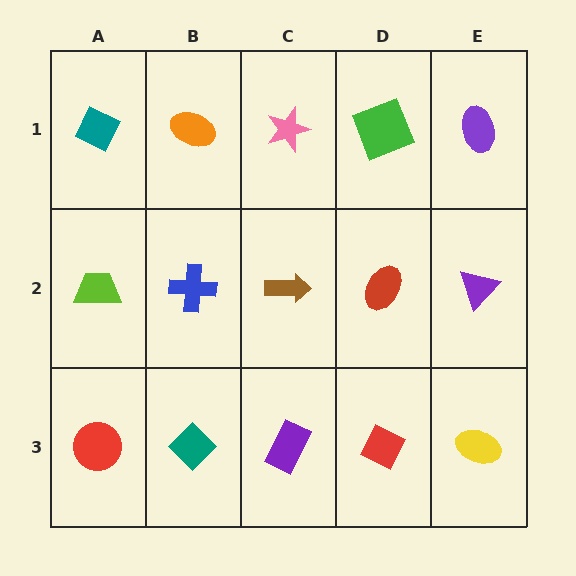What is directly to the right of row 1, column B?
A pink star.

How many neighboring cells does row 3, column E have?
2.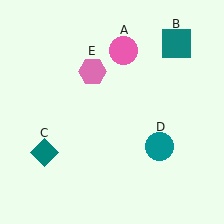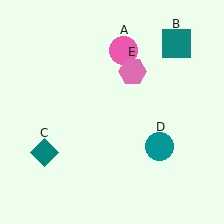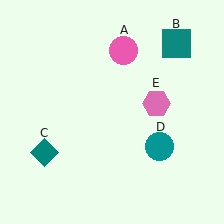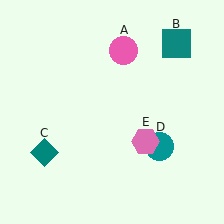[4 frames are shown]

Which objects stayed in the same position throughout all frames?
Pink circle (object A) and teal square (object B) and teal diamond (object C) and teal circle (object D) remained stationary.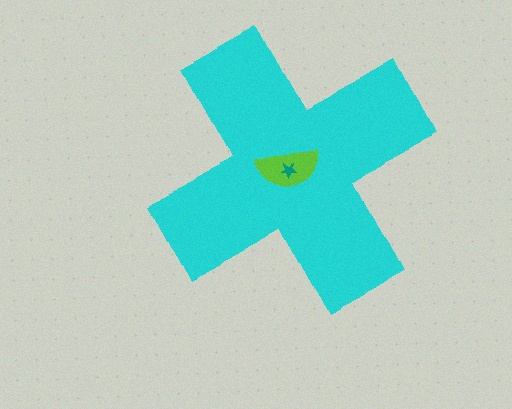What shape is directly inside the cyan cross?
The lime semicircle.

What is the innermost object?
The teal star.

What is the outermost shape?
The cyan cross.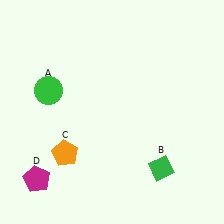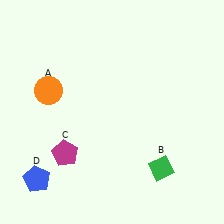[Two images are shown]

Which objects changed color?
A changed from green to orange. C changed from orange to magenta. D changed from magenta to blue.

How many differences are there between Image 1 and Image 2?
There are 3 differences between the two images.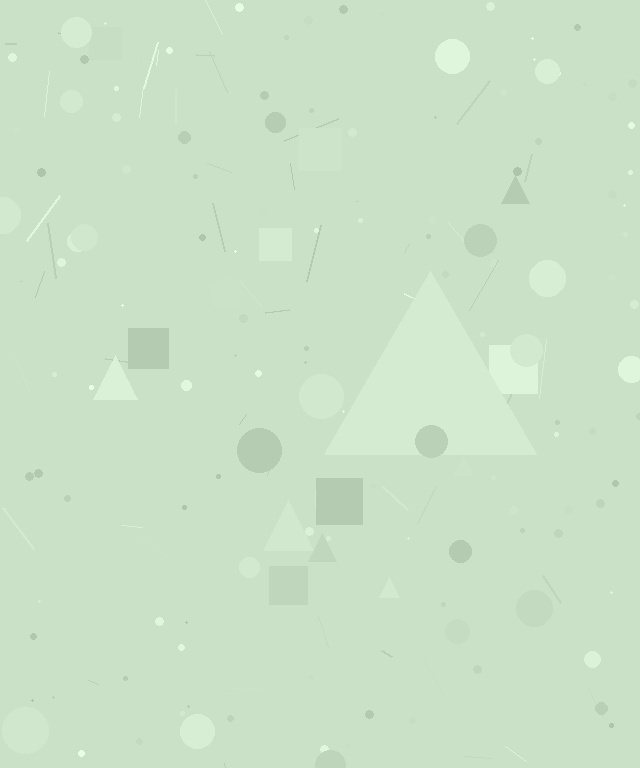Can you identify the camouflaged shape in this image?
The camouflaged shape is a triangle.